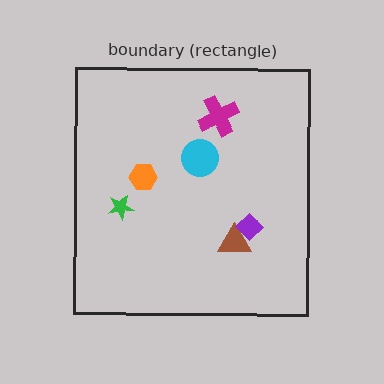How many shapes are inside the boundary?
6 inside, 0 outside.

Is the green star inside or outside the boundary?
Inside.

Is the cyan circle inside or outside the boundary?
Inside.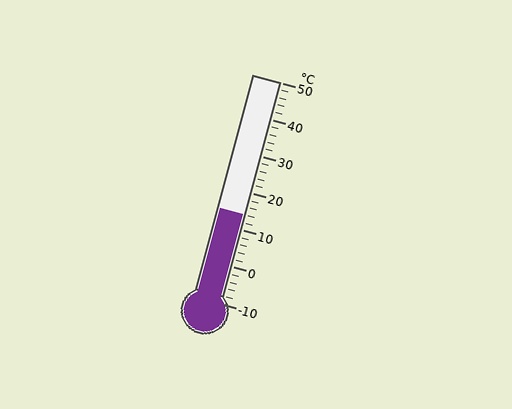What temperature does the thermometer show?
The thermometer shows approximately 14°C.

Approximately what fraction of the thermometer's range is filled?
The thermometer is filled to approximately 40% of its range.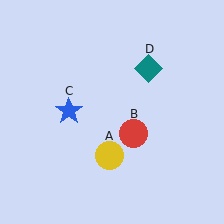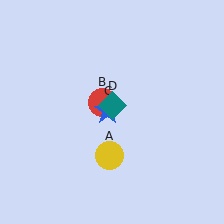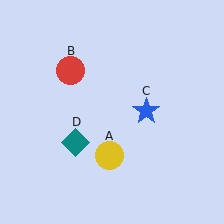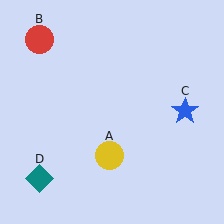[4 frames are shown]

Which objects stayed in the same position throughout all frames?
Yellow circle (object A) remained stationary.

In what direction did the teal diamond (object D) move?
The teal diamond (object D) moved down and to the left.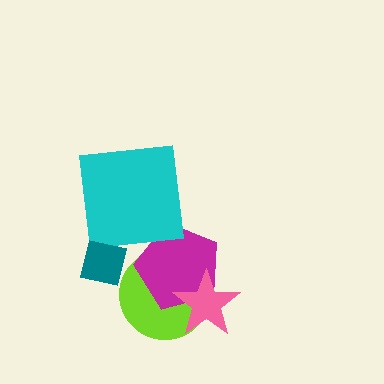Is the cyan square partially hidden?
No, no other shape covers it.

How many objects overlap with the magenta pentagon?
2 objects overlap with the magenta pentagon.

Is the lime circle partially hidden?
Yes, it is partially covered by another shape.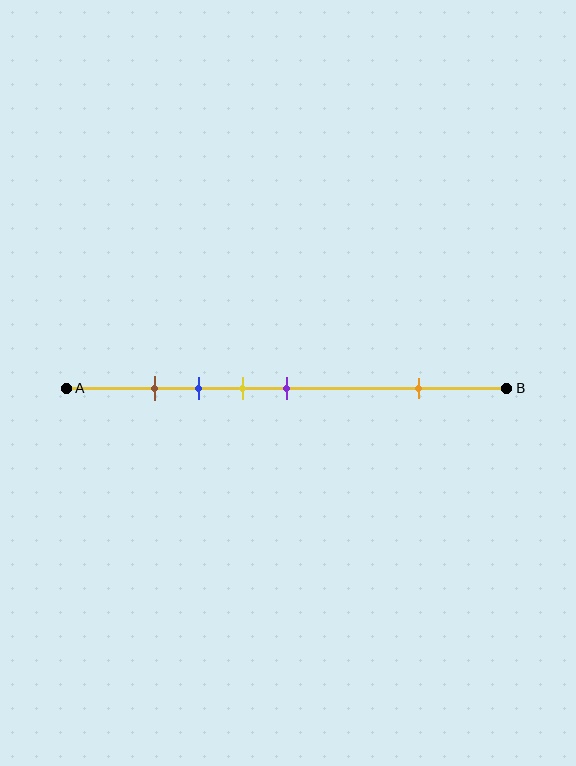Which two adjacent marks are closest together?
The brown and blue marks are the closest adjacent pair.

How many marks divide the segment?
There are 5 marks dividing the segment.